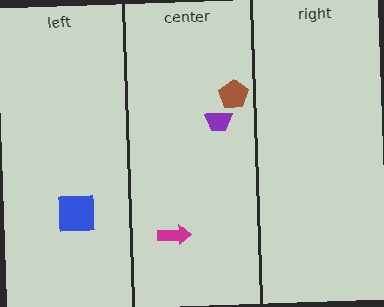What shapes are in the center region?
The brown pentagon, the purple trapezoid, the magenta arrow.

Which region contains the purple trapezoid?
The center region.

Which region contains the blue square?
The left region.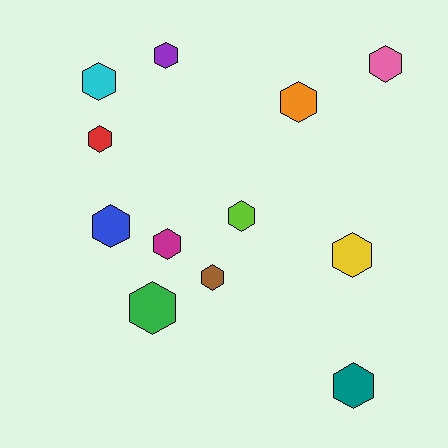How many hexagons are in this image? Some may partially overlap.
There are 12 hexagons.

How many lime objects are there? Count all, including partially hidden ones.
There is 1 lime object.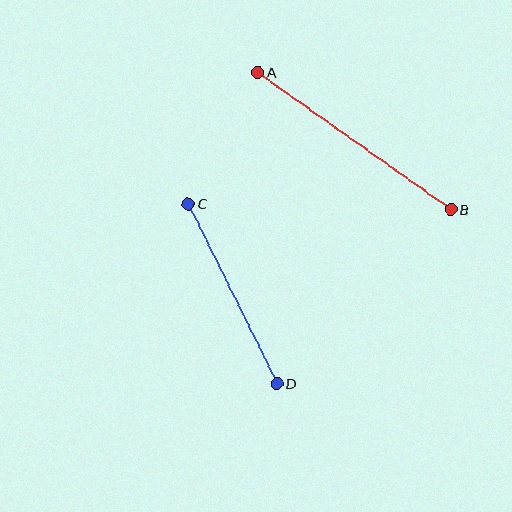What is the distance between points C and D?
The distance is approximately 200 pixels.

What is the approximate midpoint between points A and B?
The midpoint is at approximately (354, 141) pixels.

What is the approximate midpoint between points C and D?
The midpoint is at approximately (232, 294) pixels.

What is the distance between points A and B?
The distance is approximately 237 pixels.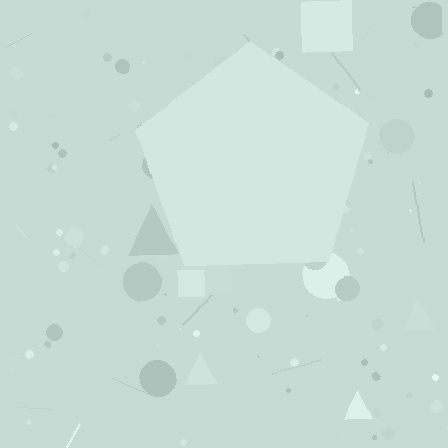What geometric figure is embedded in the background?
A pentagon is embedded in the background.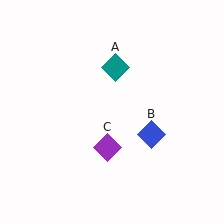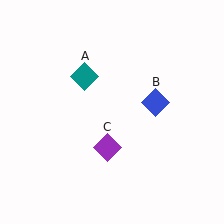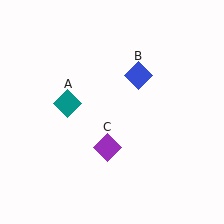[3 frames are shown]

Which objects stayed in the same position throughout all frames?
Purple diamond (object C) remained stationary.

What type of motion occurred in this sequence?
The teal diamond (object A), blue diamond (object B) rotated counterclockwise around the center of the scene.